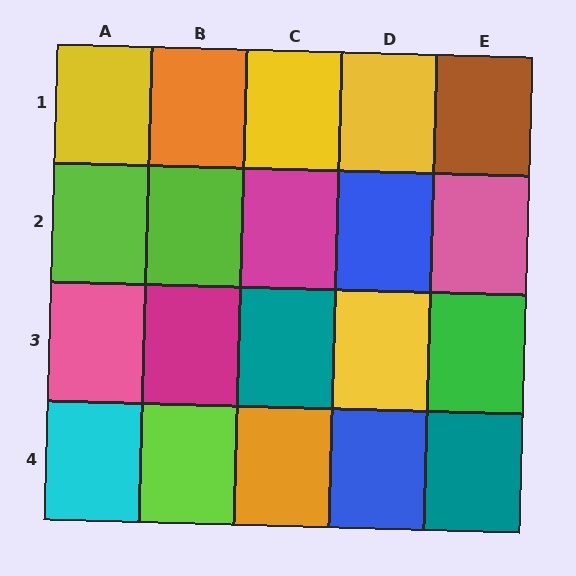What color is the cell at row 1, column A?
Yellow.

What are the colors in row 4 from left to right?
Cyan, lime, orange, blue, teal.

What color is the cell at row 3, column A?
Pink.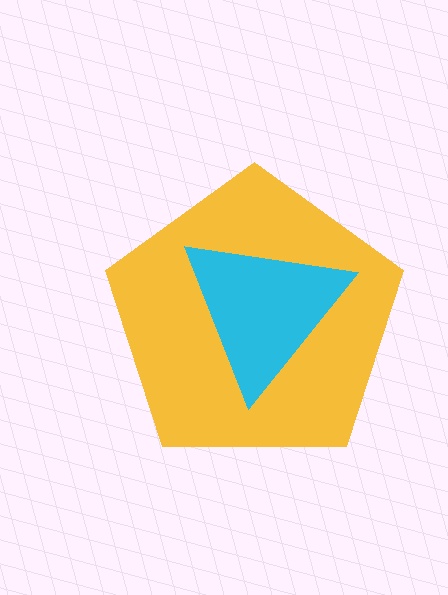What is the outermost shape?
The yellow pentagon.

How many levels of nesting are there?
2.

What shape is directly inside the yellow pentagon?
The cyan triangle.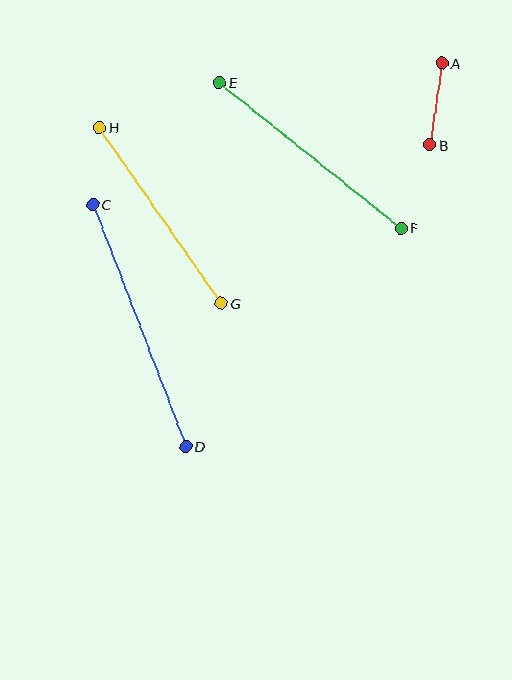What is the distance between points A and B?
The distance is approximately 83 pixels.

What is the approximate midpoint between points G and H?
The midpoint is at approximately (160, 216) pixels.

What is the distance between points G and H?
The distance is approximately 214 pixels.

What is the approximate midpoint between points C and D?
The midpoint is at approximately (139, 325) pixels.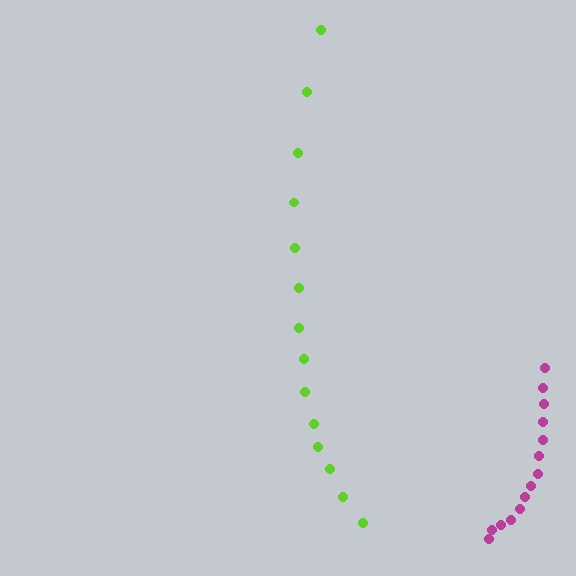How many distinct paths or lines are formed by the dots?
There are 2 distinct paths.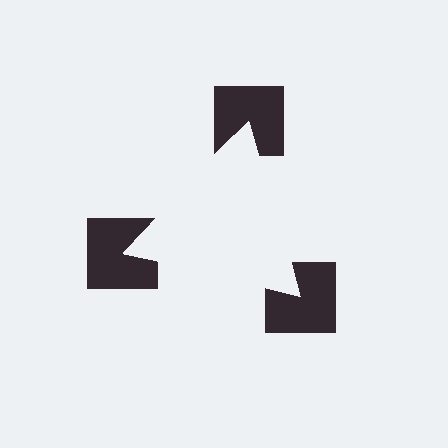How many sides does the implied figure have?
3 sides.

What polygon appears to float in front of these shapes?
An illusory triangle — its edges are inferred from the aligned wedge cuts in the notched squares, not physically drawn.